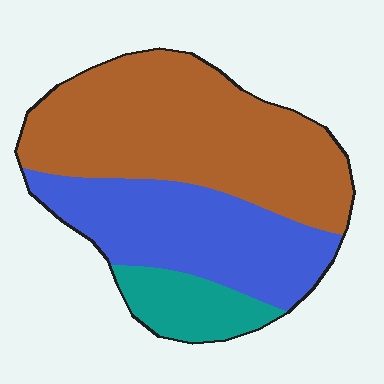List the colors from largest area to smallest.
From largest to smallest: brown, blue, teal.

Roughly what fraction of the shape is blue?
Blue covers 35% of the shape.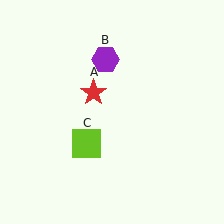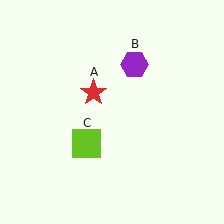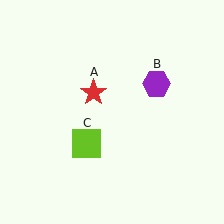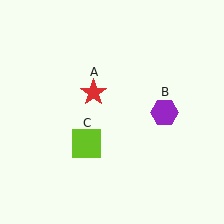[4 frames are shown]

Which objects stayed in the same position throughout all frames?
Red star (object A) and lime square (object C) remained stationary.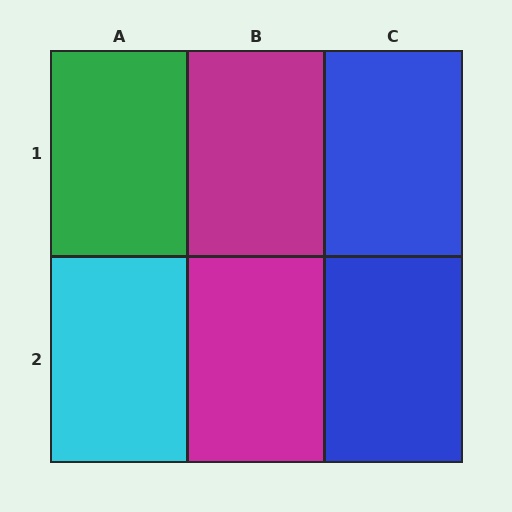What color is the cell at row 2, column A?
Cyan.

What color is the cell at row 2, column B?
Magenta.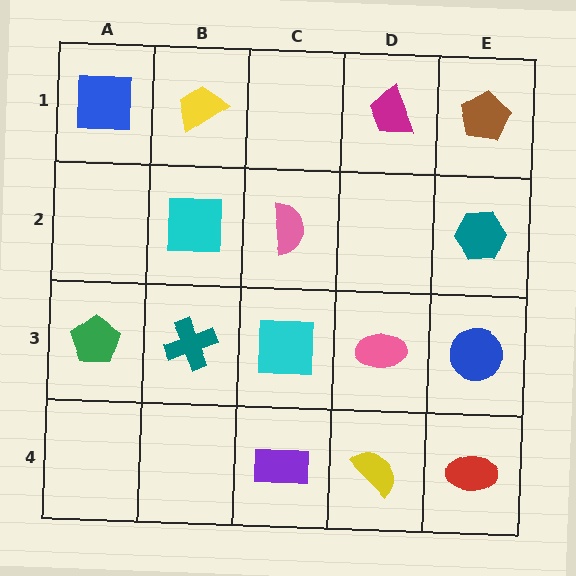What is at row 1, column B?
A yellow trapezoid.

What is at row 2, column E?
A teal hexagon.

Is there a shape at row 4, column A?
No, that cell is empty.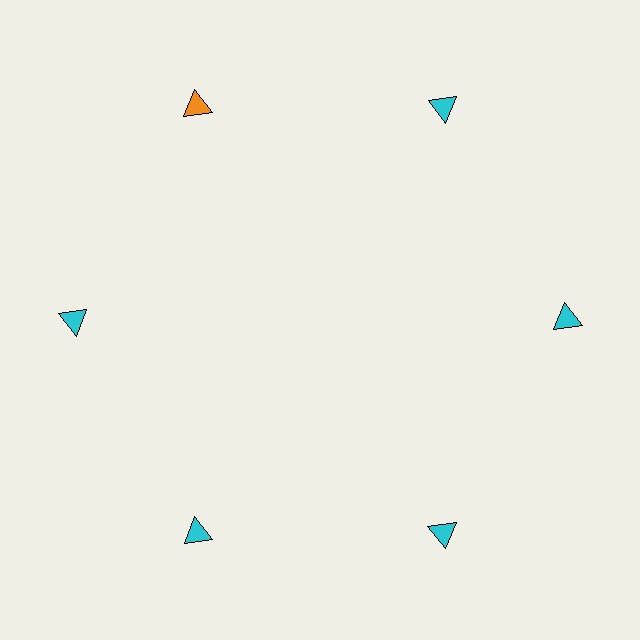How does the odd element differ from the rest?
It has a different color: orange instead of cyan.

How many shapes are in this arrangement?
There are 6 shapes arranged in a ring pattern.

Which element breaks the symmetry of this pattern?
The orange triangle at roughly the 11 o'clock position breaks the symmetry. All other shapes are cyan triangles.